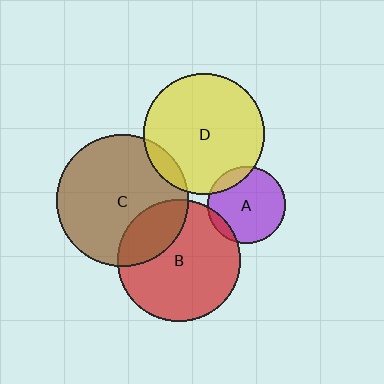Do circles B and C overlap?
Yes.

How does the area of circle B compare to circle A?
Approximately 2.5 times.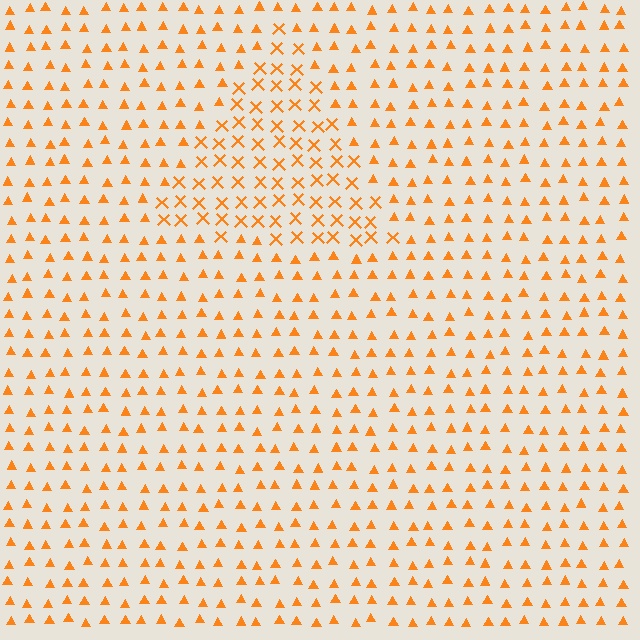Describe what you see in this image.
The image is filled with small orange elements arranged in a uniform grid. A triangle-shaped region contains X marks, while the surrounding area contains triangles. The boundary is defined purely by the change in element shape.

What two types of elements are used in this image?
The image uses X marks inside the triangle region and triangles outside it.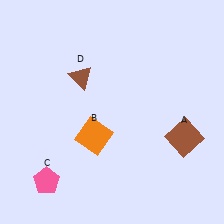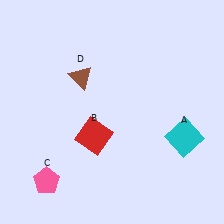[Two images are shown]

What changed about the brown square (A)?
In Image 1, A is brown. In Image 2, it changed to cyan.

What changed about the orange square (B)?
In Image 1, B is orange. In Image 2, it changed to red.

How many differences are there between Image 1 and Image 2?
There are 2 differences between the two images.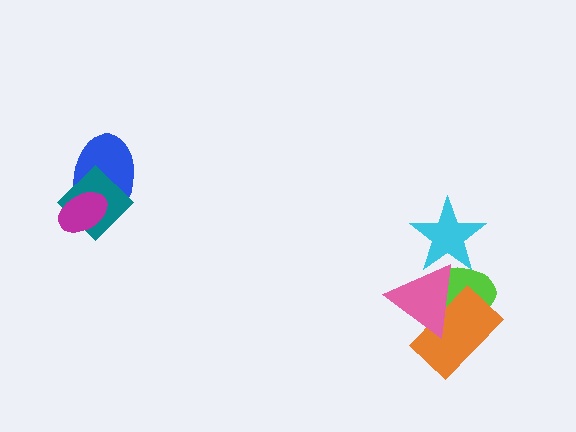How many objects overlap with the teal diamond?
2 objects overlap with the teal diamond.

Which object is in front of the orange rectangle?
The pink triangle is in front of the orange rectangle.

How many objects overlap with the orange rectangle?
2 objects overlap with the orange rectangle.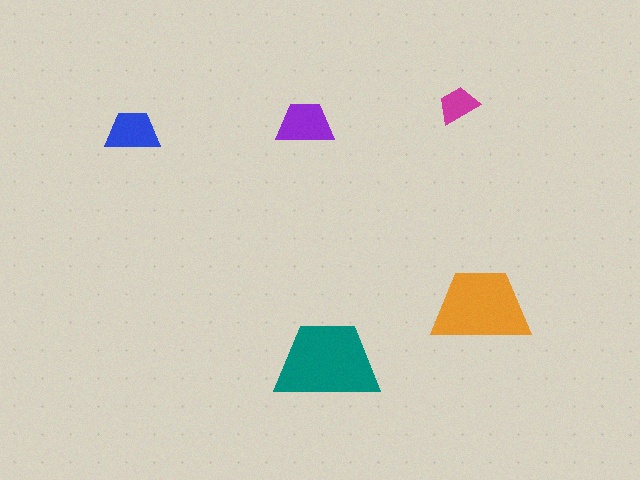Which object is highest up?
The magenta trapezoid is topmost.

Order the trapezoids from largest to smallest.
the teal one, the orange one, the purple one, the blue one, the magenta one.